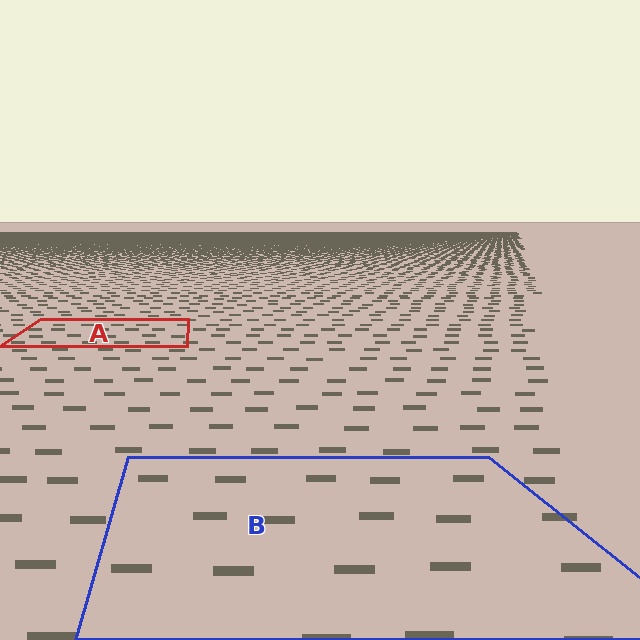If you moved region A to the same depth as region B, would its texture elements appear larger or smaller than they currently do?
They would appear larger. At a closer depth, the same texture elements are projected at a bigger on-screen size.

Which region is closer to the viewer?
Region B is closer. The texture elements there are larger and more spread out.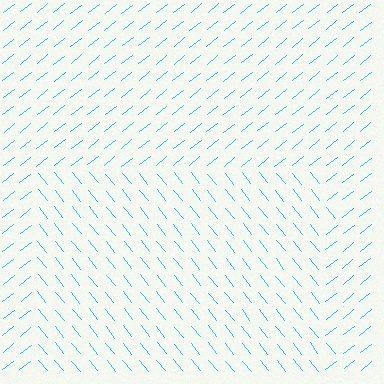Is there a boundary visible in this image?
Yes, there is a texture boundary formed by a change in line orientation.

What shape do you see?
I see a rectangle.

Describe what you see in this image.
The image is filled with small cyan line segments. A rectangle region in the image has lines oriented differently from the surrounding lines, creating a visible texture boundary.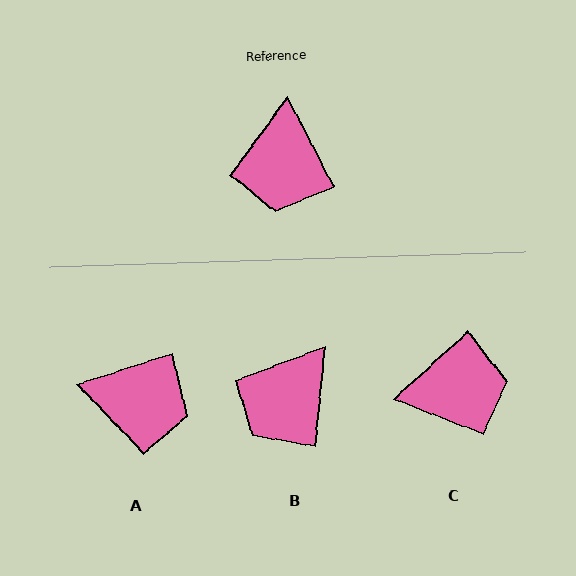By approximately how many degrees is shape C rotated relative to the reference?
Approximately 105 degrees counter-clockwise.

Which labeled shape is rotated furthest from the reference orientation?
C, about 105 degrees away.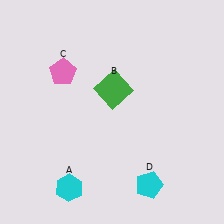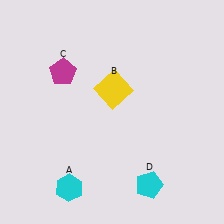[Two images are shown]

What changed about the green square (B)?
In Image 1, B is green. In Image 2, it changed to yellow.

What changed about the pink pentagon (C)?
In Image 1, C is pink. In Image 2, it changed to magenta.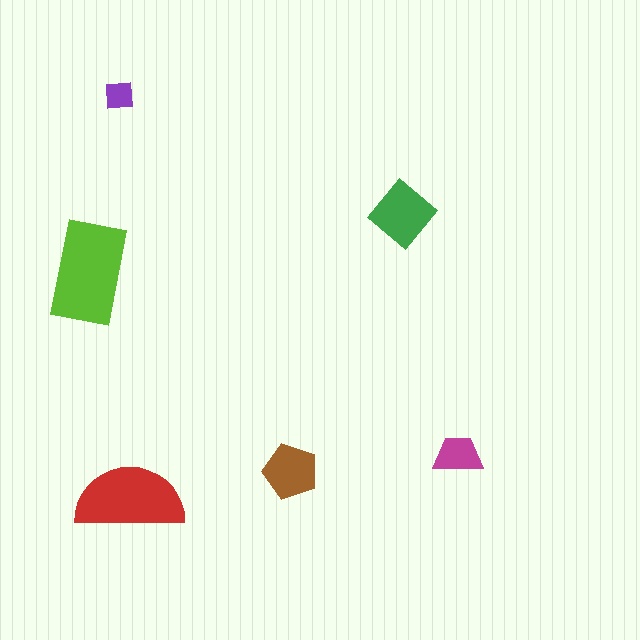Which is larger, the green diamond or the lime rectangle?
The lime rectangle.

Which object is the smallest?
The purple square.